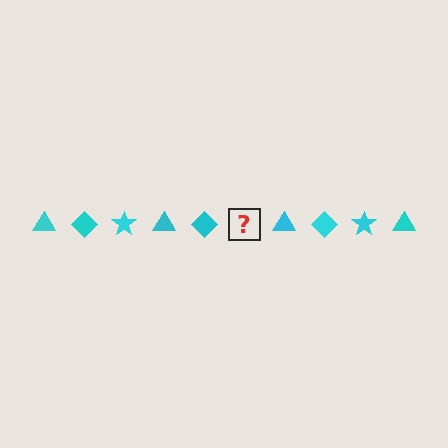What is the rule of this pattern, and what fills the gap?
The rule is that the pattern cycles through triangle, diamond, star shapes in cyan. The gap should be filled with a cyan star.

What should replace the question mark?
The question mark should be replaced with a cyan star.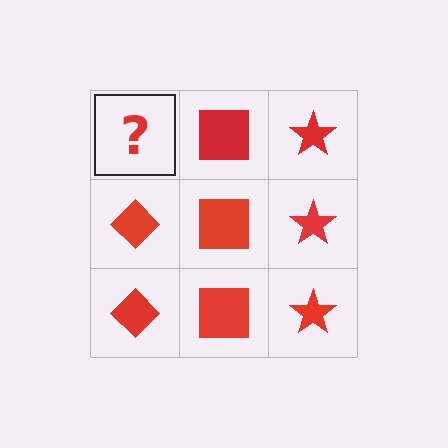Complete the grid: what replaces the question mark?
The question mark should be replaced with a red diamond.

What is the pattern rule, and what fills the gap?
The rule is that each column has a consistent shape. The gap should be filled with a red diamond.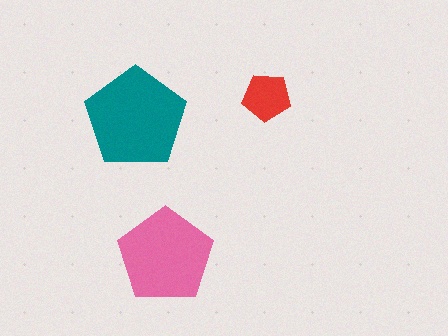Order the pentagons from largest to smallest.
the teal one, the pink one, the red one.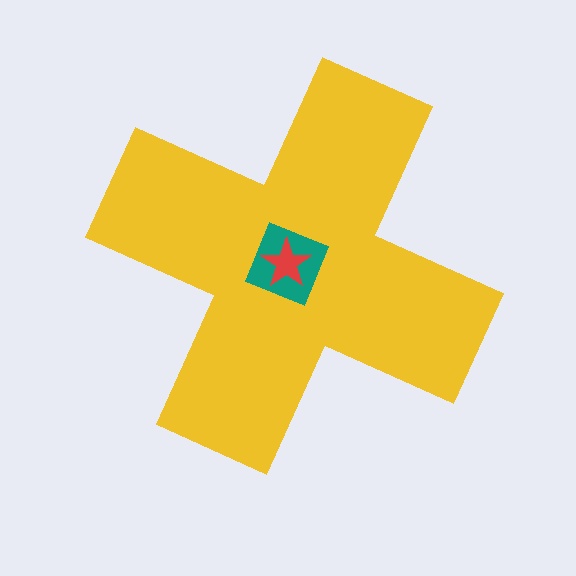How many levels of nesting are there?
3.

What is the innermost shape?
The red star.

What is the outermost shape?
The yellow cross.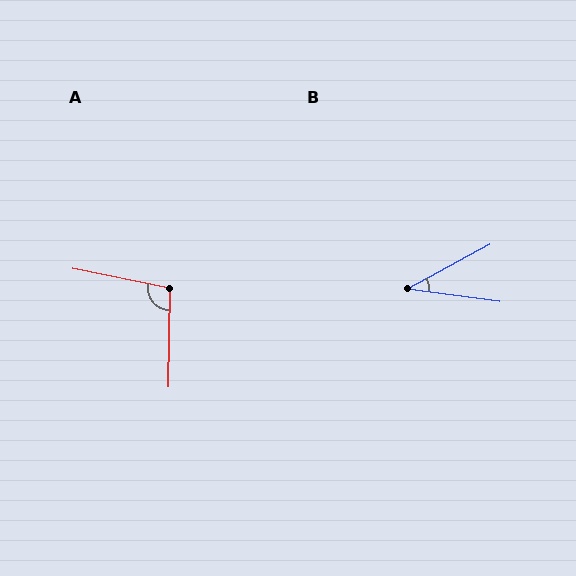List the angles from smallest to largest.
B (36°), A (100°).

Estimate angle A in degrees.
Approximately 100 degrees.